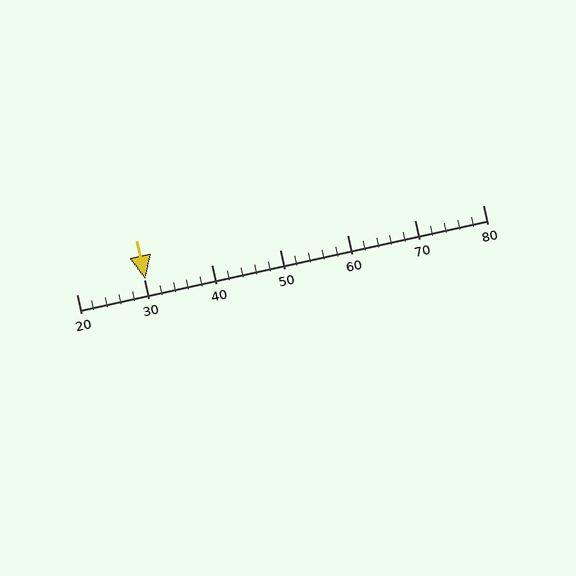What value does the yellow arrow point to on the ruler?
The yellow arrow points to approximately 30.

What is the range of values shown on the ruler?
The ruler shows values from 20 to 80.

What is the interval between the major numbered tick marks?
The major tick marks are spaced 10 units apart.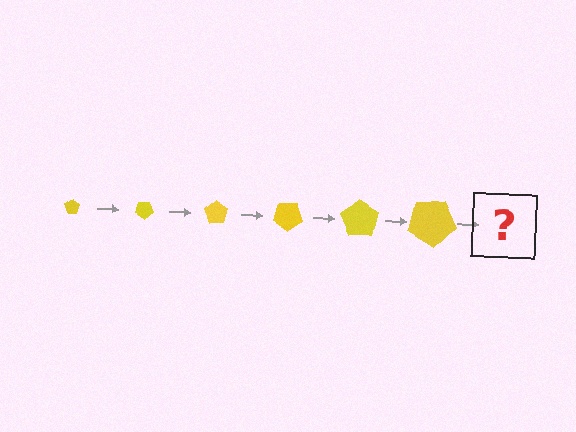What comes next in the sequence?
The next element should be a pentagon, larger than the previous one and rotated 210 degrees from the start.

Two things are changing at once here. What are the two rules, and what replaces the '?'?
The two rules are that the pentagon grows larger each step and it rotates 35 degrees each step. The '?' should be a pentagon, larger than the previous one and rotated 210 degrees from the start.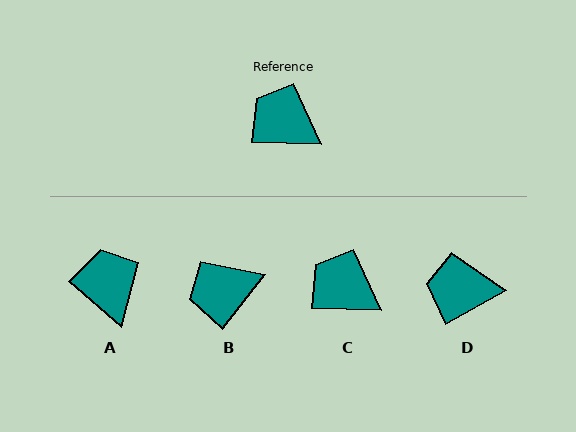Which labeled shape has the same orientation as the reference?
C.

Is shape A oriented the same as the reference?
No, it is off by about 40 degrees.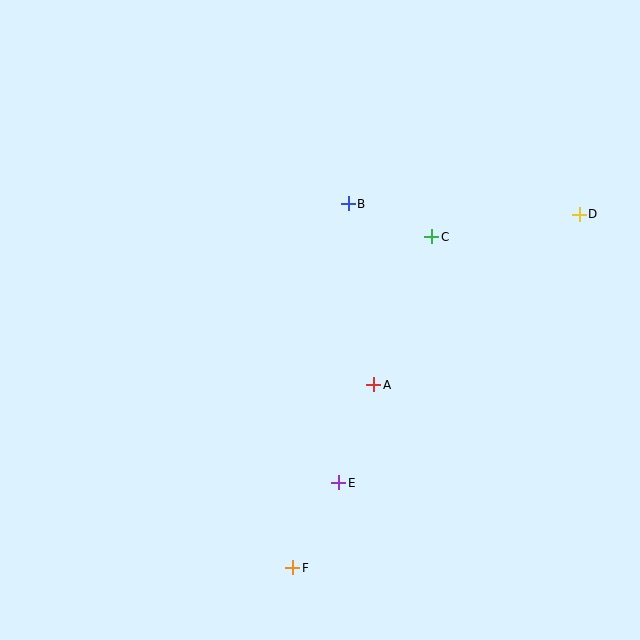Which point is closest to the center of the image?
Point A at (374, 385) is closest to the center.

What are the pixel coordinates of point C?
Point C is at (432, 237).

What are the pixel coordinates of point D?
Point D is at (579, 214).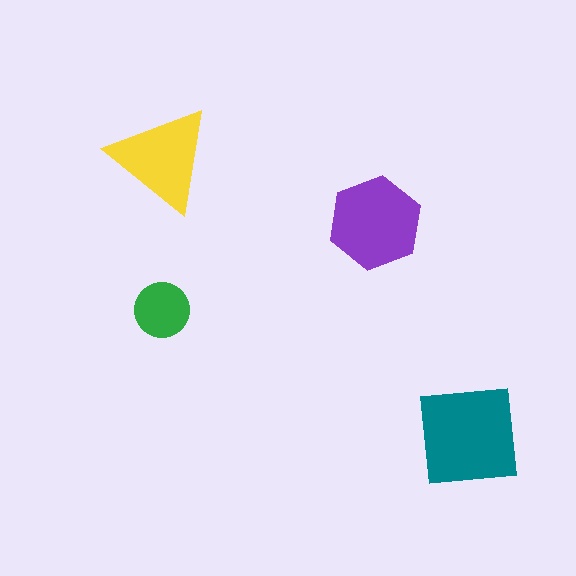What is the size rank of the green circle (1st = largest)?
4th.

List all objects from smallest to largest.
The green circle, the yellow triangle, the purple hexagon, the teal square.